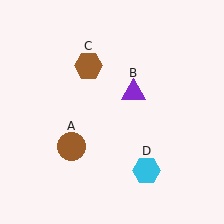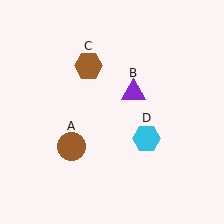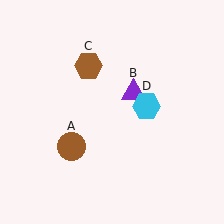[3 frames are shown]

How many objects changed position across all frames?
1 object changed position: cyan hexagon (object D).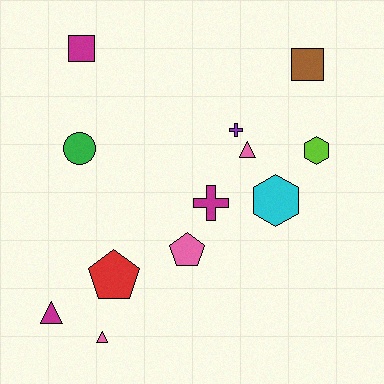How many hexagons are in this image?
There are 2 hexagons.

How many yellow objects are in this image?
There are no yellow objects.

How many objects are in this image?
There are 12 objects.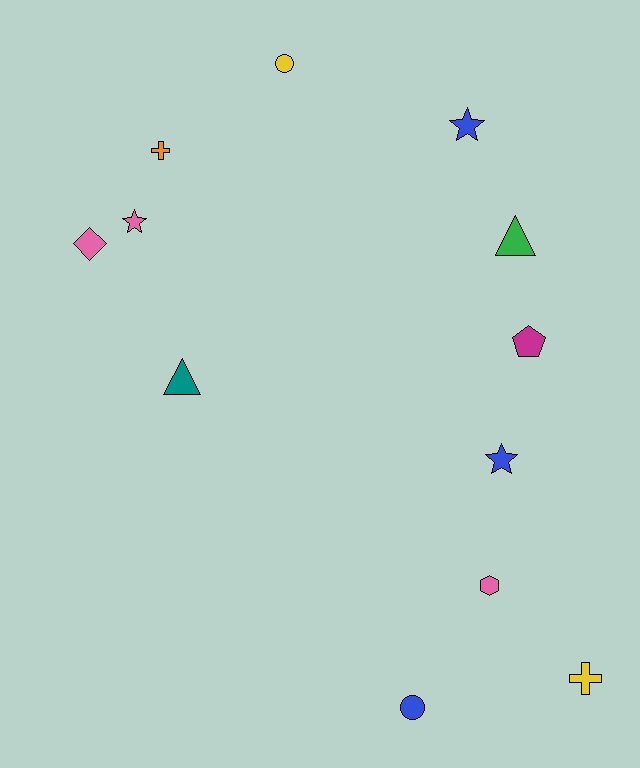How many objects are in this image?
There are 12 objects.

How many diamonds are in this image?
There is 1 diamond.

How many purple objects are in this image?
There are no purple objects.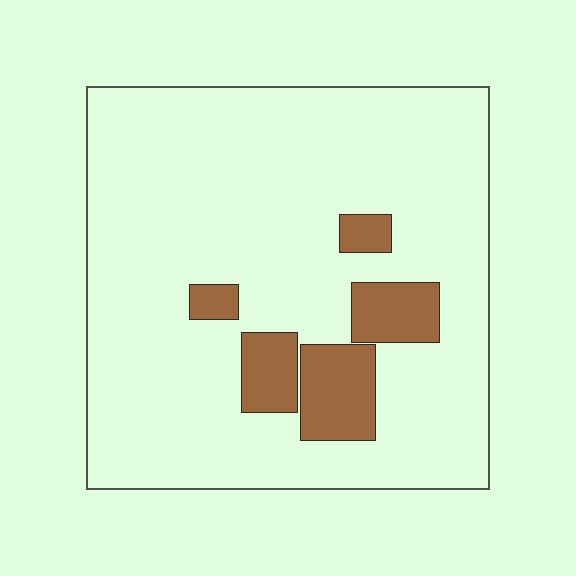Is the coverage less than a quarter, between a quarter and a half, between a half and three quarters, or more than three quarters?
Less than a quarter.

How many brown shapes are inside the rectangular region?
5.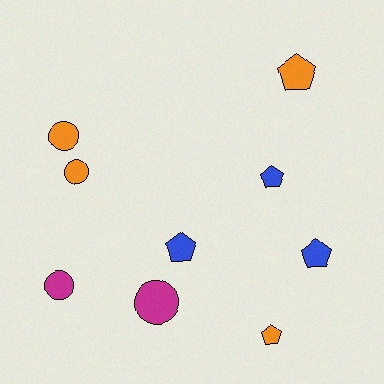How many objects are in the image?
There are 9 objects.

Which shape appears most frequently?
Pentagon, with 5 objects.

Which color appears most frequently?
Orange, with 4 objects.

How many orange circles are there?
There are 2 orange circles.